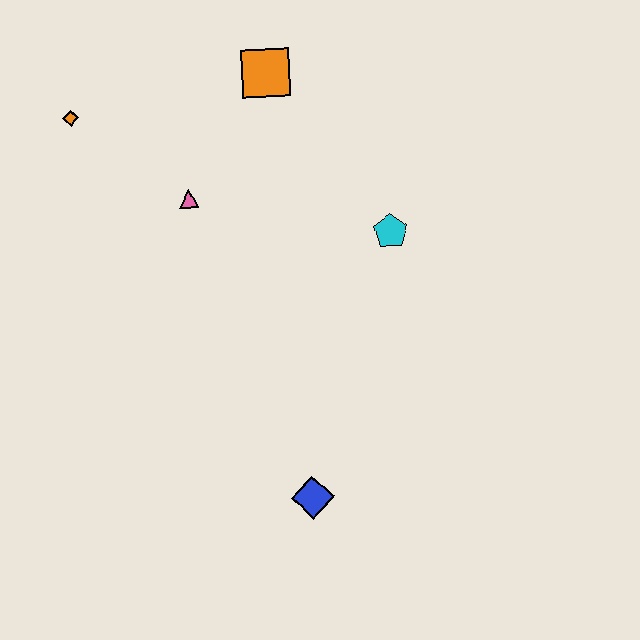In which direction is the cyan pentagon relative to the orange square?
The cyan pentagon is below the orange square.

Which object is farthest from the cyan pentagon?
The orange diamond is farthest from the cyan pentagon.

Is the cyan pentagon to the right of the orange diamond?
Yes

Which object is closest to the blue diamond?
The cyan pentagon is closest to the blue diamond.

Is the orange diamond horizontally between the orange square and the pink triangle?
No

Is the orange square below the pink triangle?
No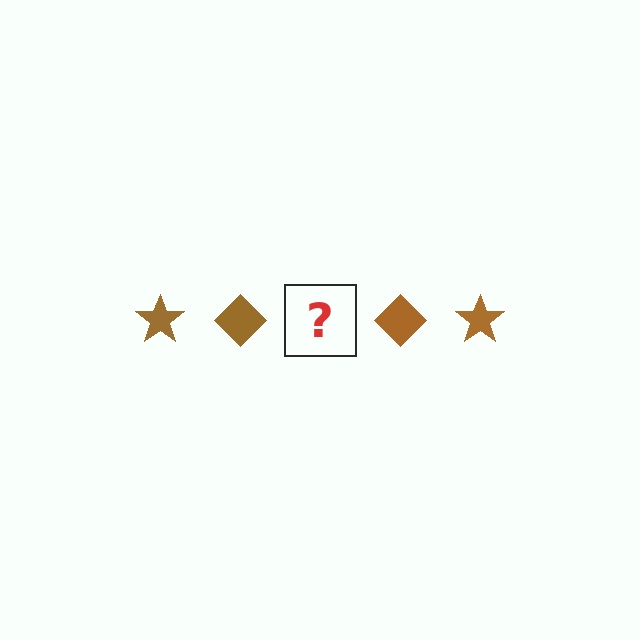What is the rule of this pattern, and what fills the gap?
The rule is that the pattern cycles through star, diamond shapes in brown. The gap should be filled with a brown star.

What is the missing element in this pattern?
The missing element is a brown star.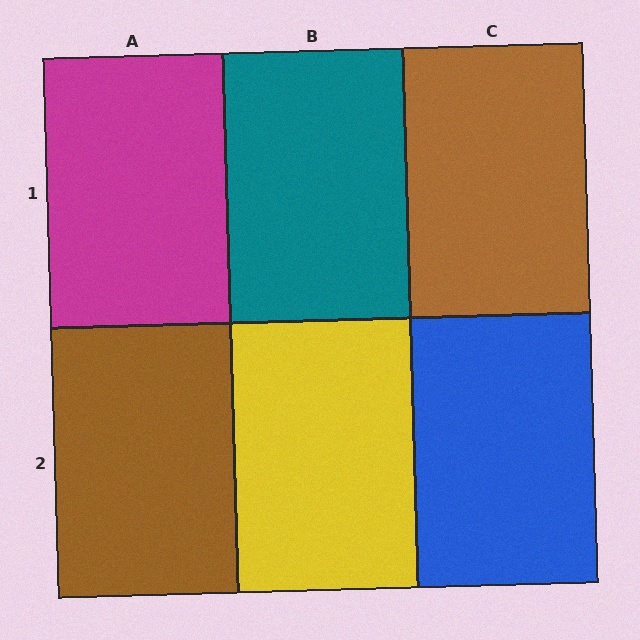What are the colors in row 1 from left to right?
Magenta, teal, brown.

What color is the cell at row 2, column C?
Blue.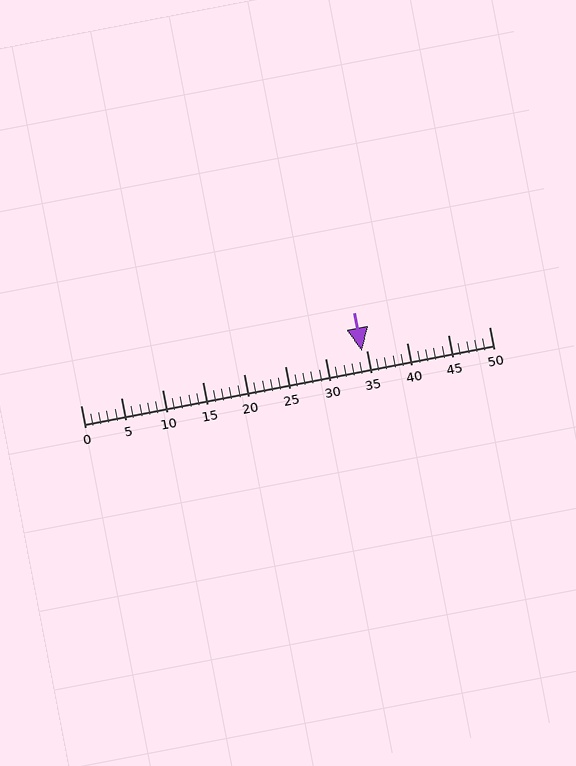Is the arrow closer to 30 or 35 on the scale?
The arrow is closer to 35.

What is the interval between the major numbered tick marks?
The major tick marks are spaced 5 units apart.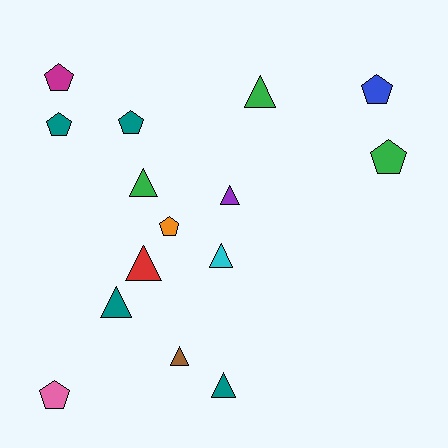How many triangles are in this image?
There are 8 triangles.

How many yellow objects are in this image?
There are no yellow objects.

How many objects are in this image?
There are 15 objects.